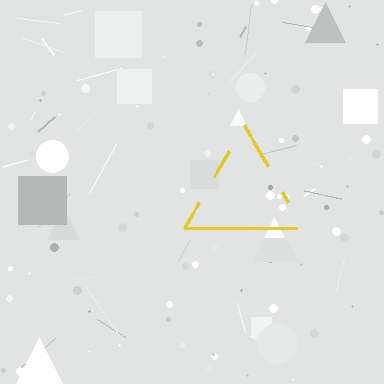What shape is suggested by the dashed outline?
The dashed outline suggests a triangle.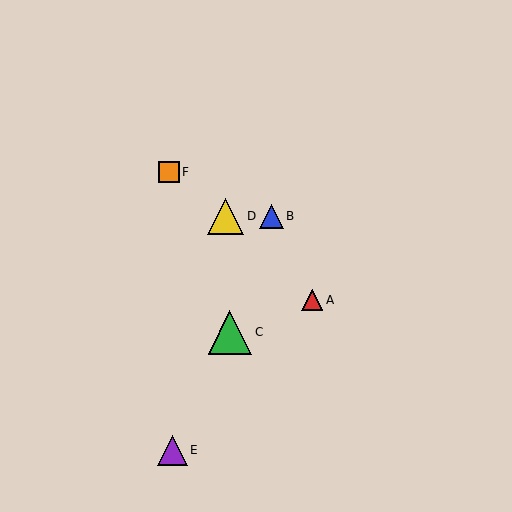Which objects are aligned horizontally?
Objects B, D are aligned horizontally.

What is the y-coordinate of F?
Object F is at y≈172.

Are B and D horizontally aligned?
Yes, both are at y≈216.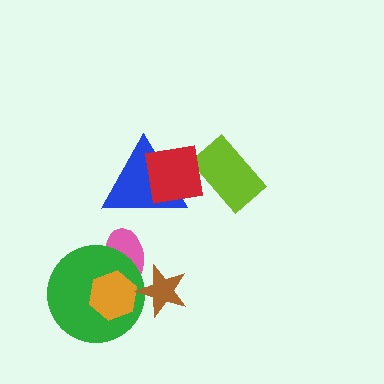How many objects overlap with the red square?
2 objects overlap with the red square.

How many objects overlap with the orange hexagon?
2 objects overlap with the orange hexagon.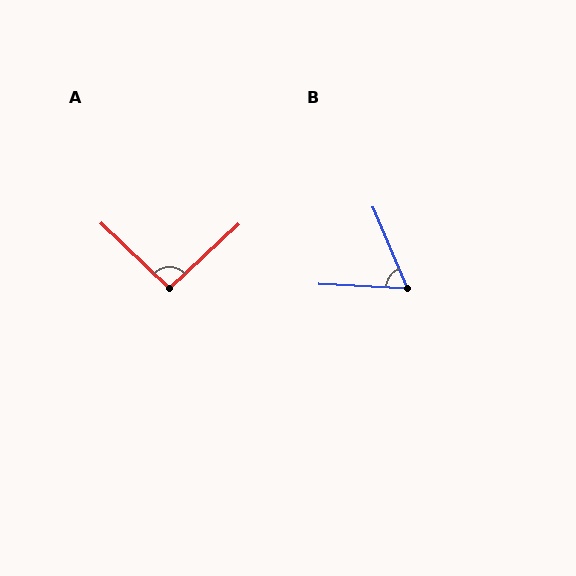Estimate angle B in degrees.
Approximately 64 degrees.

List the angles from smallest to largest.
B (64°), A (93°).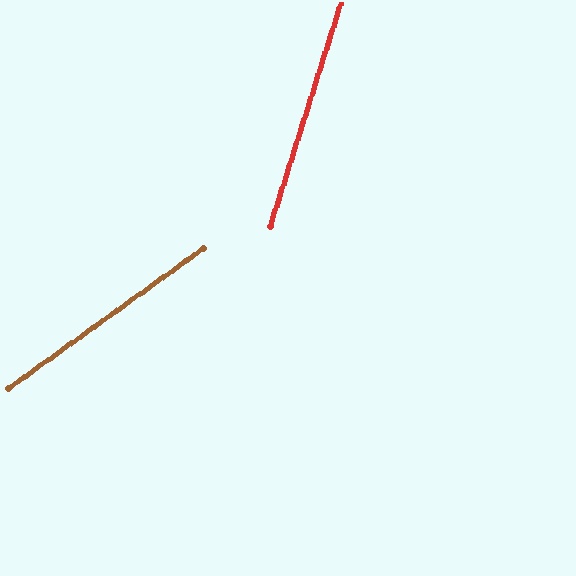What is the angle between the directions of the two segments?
Approximately 37 degrees.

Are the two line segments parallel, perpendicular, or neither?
Neither parallel nor perpendicular — they differ by about 37°.